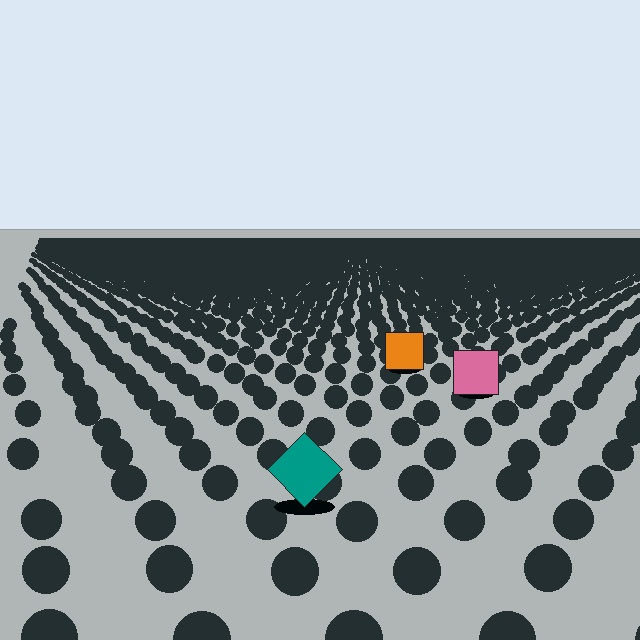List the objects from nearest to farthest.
From nearest to farthest: the teal diamond, the pink square, the orange square.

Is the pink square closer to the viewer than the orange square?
Yes. The pink square is closer — you can tell from the texture gradient: the ground texture is coarser near it.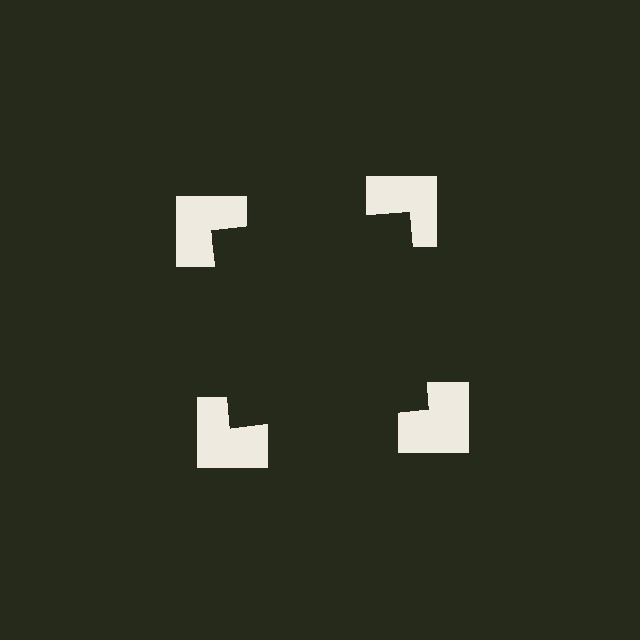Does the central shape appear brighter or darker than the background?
It typically appears slightly darker than the background, even though no actual brightness change is drawn.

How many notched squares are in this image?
There are 4 — one at each vertex of the illusory square.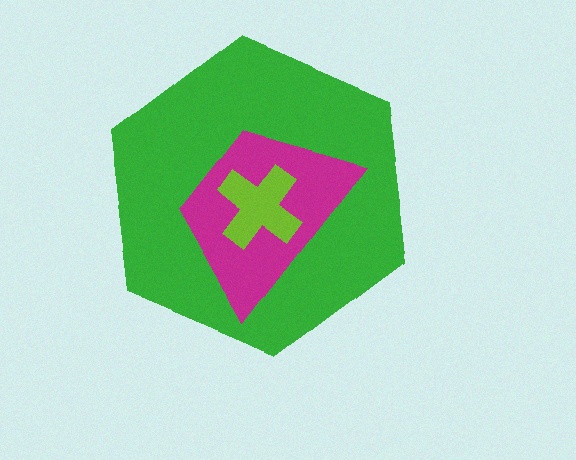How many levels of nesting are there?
3.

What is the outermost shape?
The green hexagon.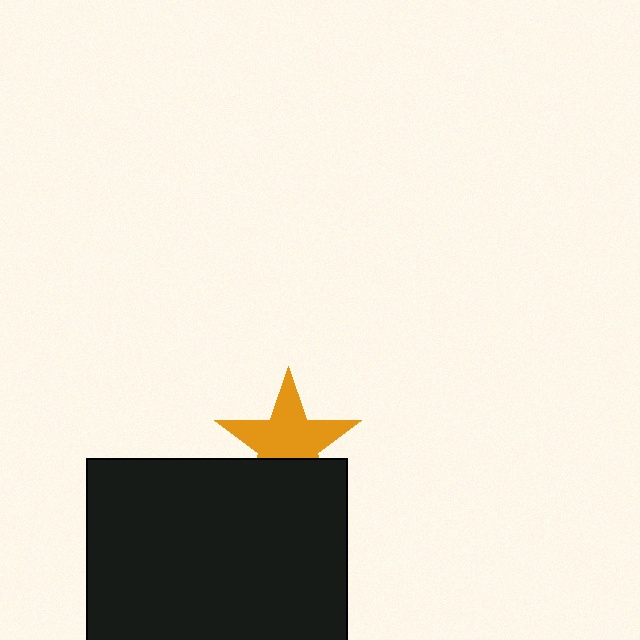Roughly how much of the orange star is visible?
Most of it is visible (roughly 67%).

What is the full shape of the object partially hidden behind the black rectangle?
The partially hidden object is an orange star.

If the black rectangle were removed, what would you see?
You would see the complete orange star.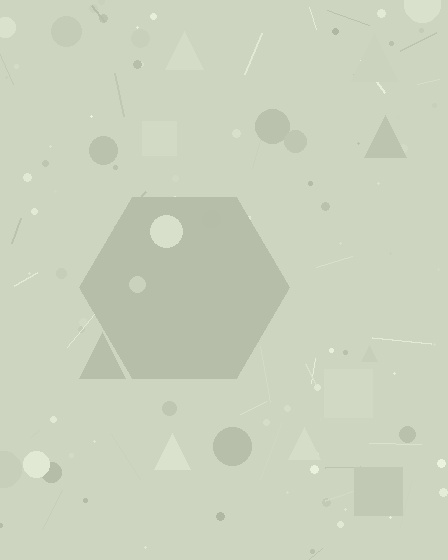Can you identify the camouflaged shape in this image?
The camouflaged shape is a hexagon.